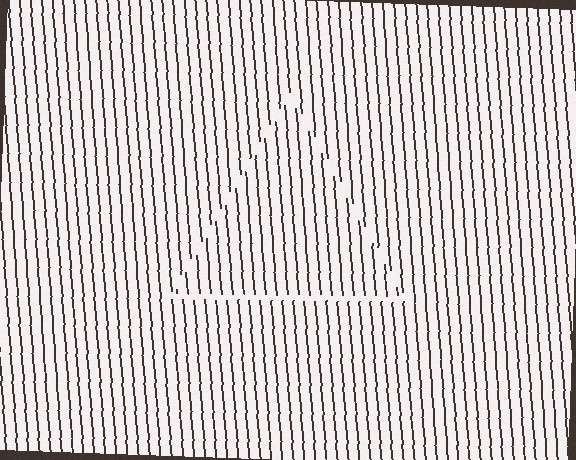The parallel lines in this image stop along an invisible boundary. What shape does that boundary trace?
An illusory triangle. The interior of the shape contains the same grating, shifted by half a period — the contour is defined by the phase discontinuity where line-ends from the inner and outer gratings abut.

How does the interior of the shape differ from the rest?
The interior of the shape contains the same grating, shifted by half a period — the contour is defined by the phase discontinuity where line-ends from the inner and outer gratings abut.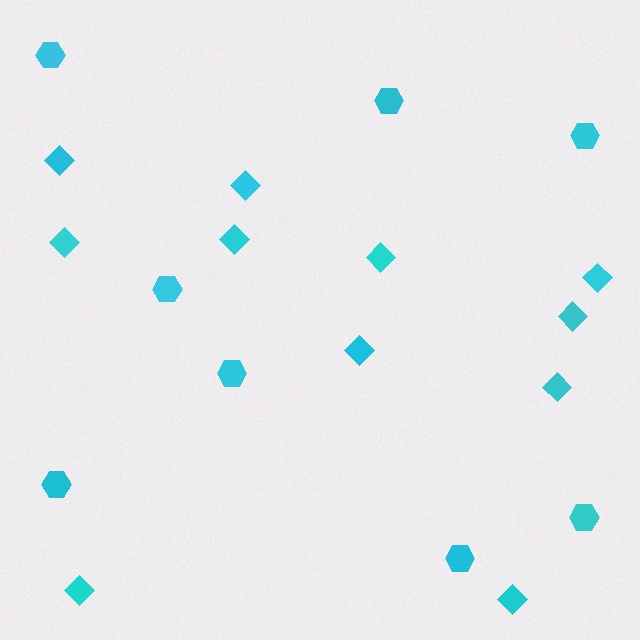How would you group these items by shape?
There are 2 groups: one group of diamonds (11) and one group of hexagons (8).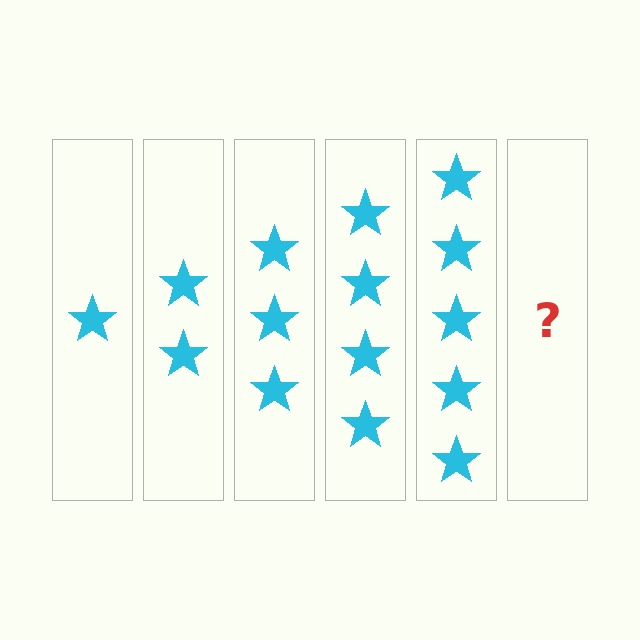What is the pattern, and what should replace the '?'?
The pattern is that each step adds one more star. The '?' should be 6 stars.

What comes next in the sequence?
The next element should be 6 stars.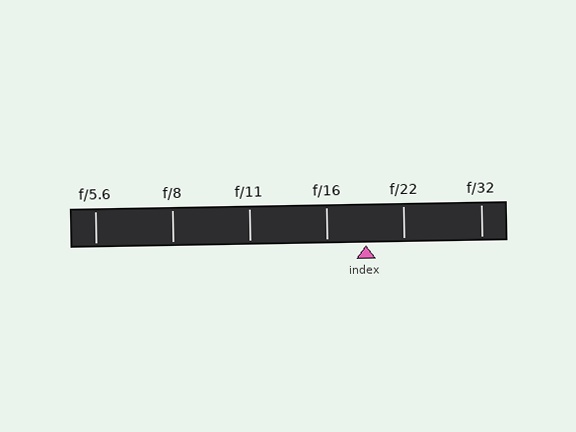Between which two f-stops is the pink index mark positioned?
The index mark is between f/16 and f/22.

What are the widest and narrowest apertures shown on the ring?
The widest aperture shown is f/5.6 and the narrowest is f/32.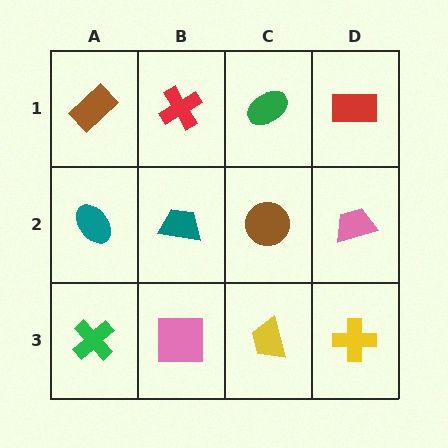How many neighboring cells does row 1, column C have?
3.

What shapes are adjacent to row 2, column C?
A green ellipse (row 1, column C), a yellow trapezoid (row 3, column C), a teal trapezoid (row 2, column B), a pink trapezoid (row 2, column D).